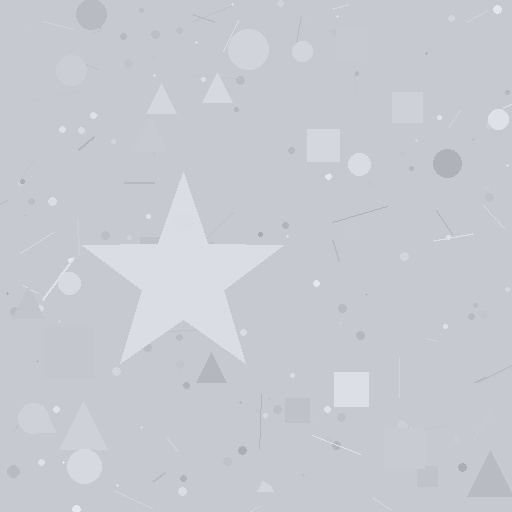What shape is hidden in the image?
A star is hidden in the image.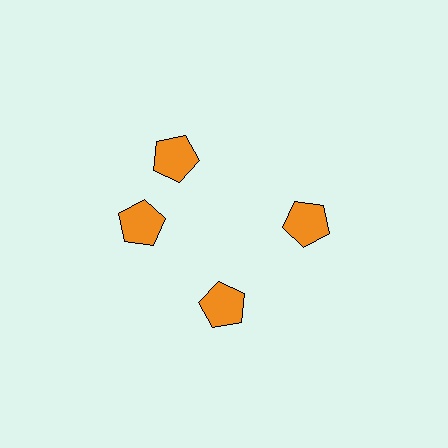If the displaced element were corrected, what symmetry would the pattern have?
It would have 4-fold rotational symmetry — the pattern would map onto itself every 90 degrees.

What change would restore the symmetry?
The symmetry would be restored by rotating it back into even spacing with its neighbors so that all 4 pentagons sit at equal angles and equal distance from the center.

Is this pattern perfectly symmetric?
No. The 4 orange pentagons are arranged in a ring, but one element near the 12 o'clock position is rotated out of alignment along the ring, breaking the 4-fold rotational symmetry.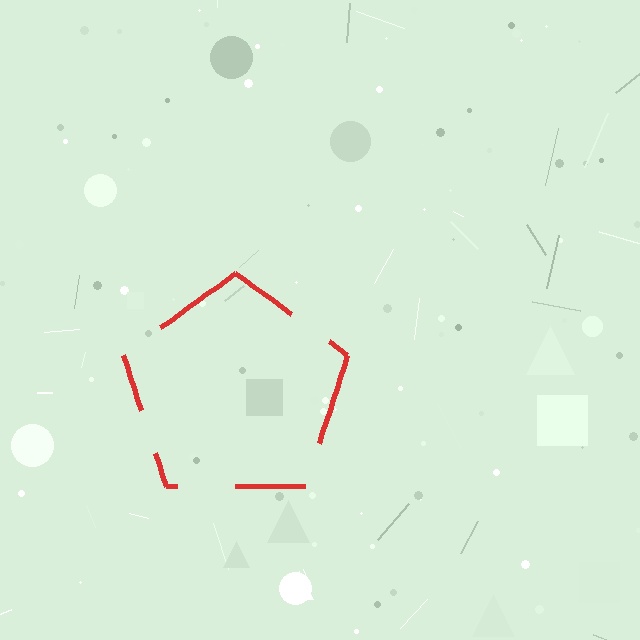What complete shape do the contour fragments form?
The contour fragments form a pentagon.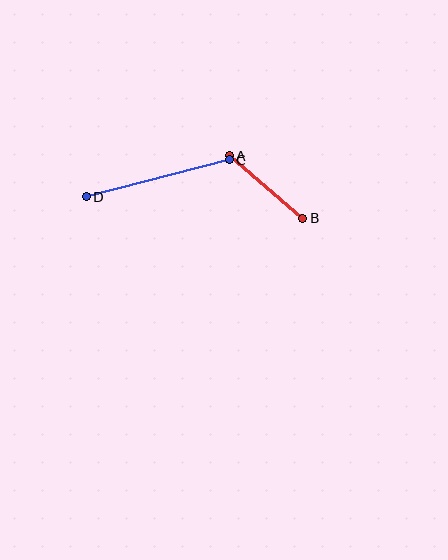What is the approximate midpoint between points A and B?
The midpoint is at approximately (266, 187) pixels.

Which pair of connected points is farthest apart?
Points C and D are farthest apart.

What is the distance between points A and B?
The distance is approximately 96 pixels.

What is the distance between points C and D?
The distance is approximately 147 pixels.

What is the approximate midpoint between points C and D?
The midpoint is at approximately (158, 178) pixels.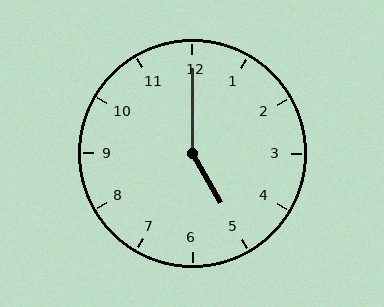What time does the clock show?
5:00.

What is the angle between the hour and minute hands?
Approximately 150 degrees.